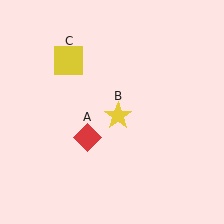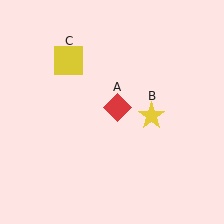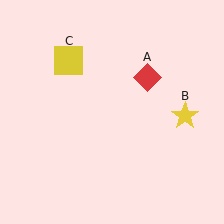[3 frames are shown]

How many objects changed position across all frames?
2 objects changed position: red diamond (object A), yellow star (object B).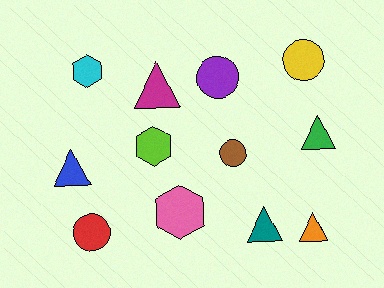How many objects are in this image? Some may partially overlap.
There are 12 objects.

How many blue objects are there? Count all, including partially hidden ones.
There is 1 blue object.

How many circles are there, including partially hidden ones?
There are 4 circles.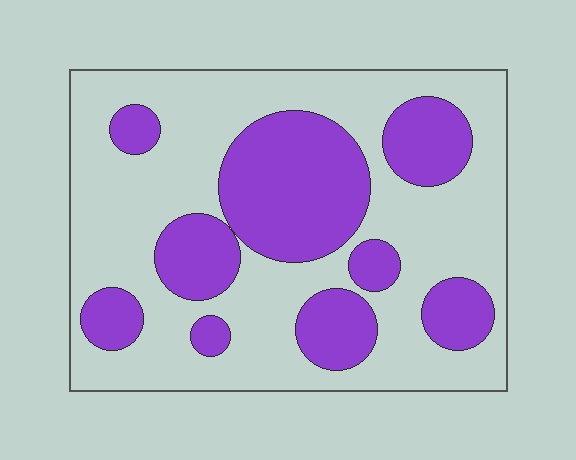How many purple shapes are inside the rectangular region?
9.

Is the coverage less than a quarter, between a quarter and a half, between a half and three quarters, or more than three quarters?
Between a quarter and a half.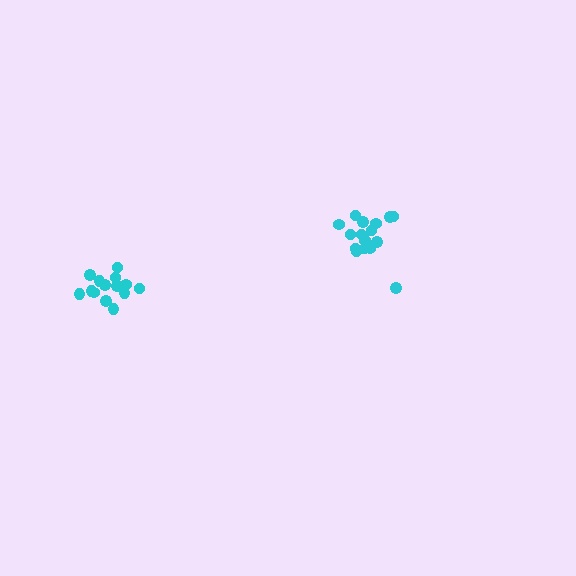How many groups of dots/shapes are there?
There are 2 groups.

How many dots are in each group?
Group 1: 14 dots, Group 2: 17 dots (31 total).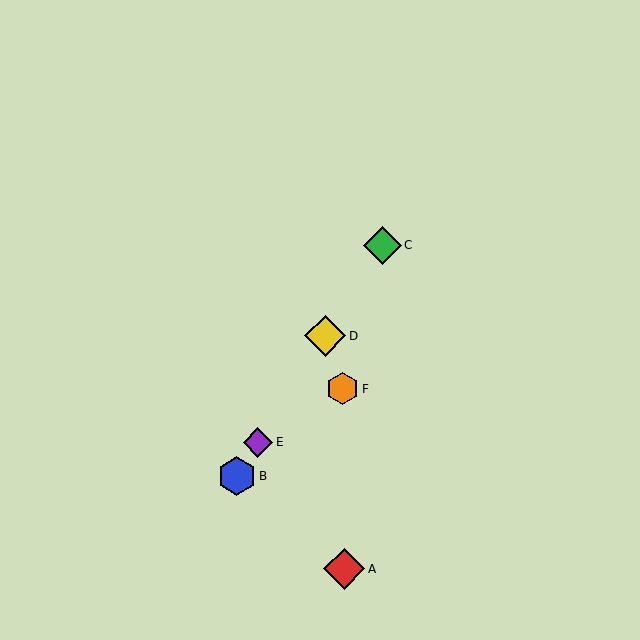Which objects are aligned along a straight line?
Objects B, C, D, E are aligned along a straight line.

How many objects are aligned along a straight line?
4 objects (B, C, D, E) are aligned along a straight line.